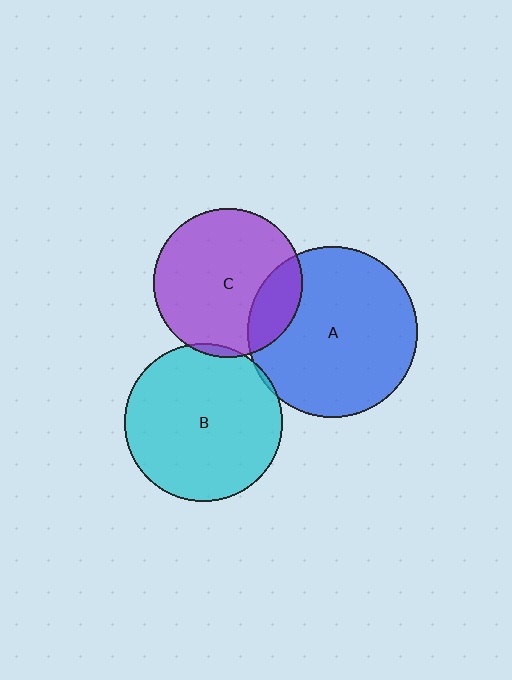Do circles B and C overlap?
Yes.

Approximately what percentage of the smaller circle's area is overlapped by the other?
Approximately 5%.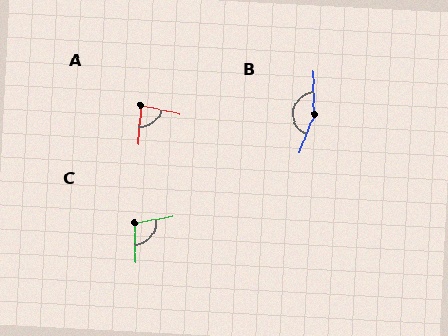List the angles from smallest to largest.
A (81°), C (99°), B (157°).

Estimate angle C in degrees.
Approximately 99 degrees.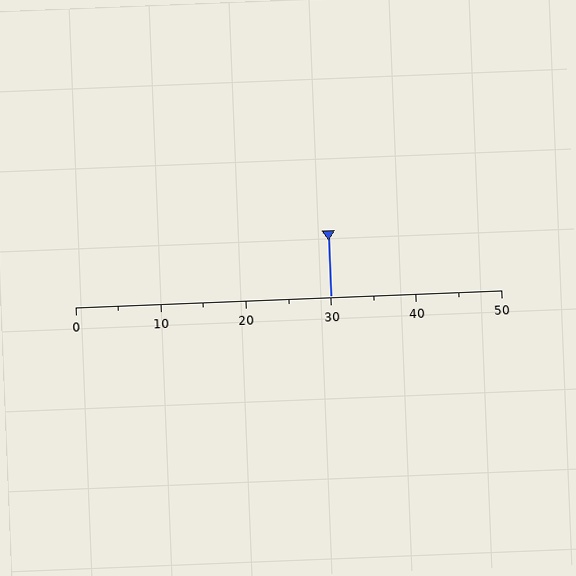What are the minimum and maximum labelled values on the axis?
The axis runs from 0 to 50.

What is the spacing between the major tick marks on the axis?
The major ticks are spaced 10 apart.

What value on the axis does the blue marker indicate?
The marker indicates approximately 30.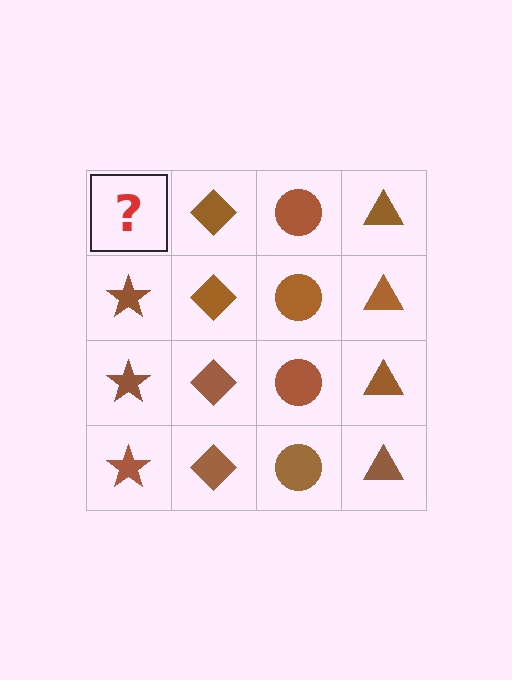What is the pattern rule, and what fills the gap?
The rule is that each column has a consistent shape. The gap should be filled with a brown star.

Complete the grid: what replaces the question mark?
The question mark should be replaced with a brown star.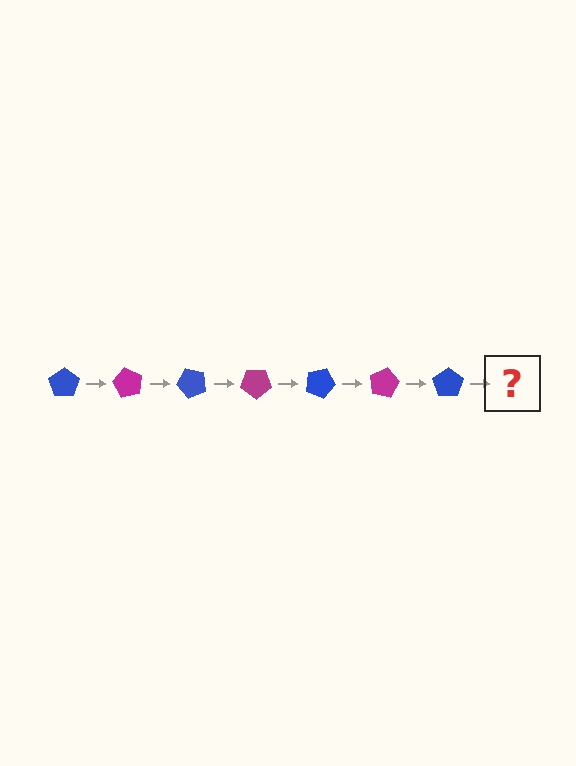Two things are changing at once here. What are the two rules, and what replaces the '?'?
The two rules are that it rotates 60 degrees each step and the color cycles through blue and magenta. The '?' should be a magenta pentagon, rotated 420 degrees from the start.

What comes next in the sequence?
The next element should be a magenta pentagon, rotated 420 degrees from the start.